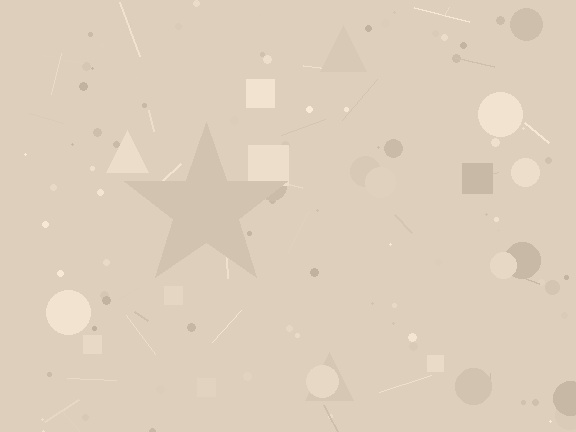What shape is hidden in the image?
A star is hidden in the image.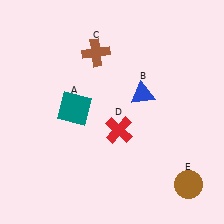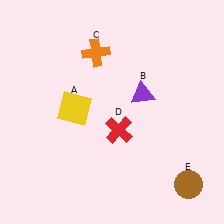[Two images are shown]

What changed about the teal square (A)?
In Image 1, A is teal. In Image 2, it changed to yellow.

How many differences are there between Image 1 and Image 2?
There are 3 differences between the two images.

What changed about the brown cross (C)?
In Image 1, C is brown. In Image 2, it changed to orange.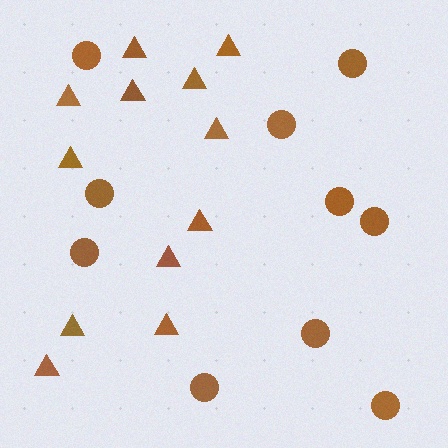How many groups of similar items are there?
There are 2 groups: one group of triangles (12) and one group of circles (10).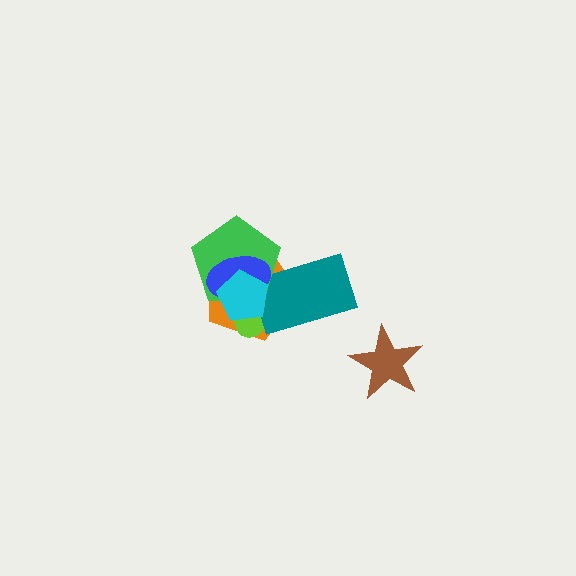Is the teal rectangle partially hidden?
Yes, it is partially covered by another shape.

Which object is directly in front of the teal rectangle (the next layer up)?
The green pentagon is directly in front of the teal rectangle.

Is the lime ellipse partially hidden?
Yes, it is partially covered by another shape.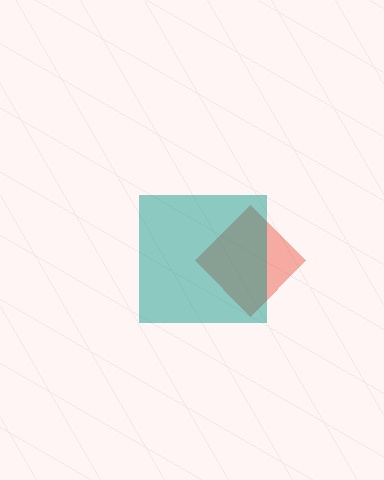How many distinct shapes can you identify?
There are 2 distinct shapes: a red diamond, a teal square.